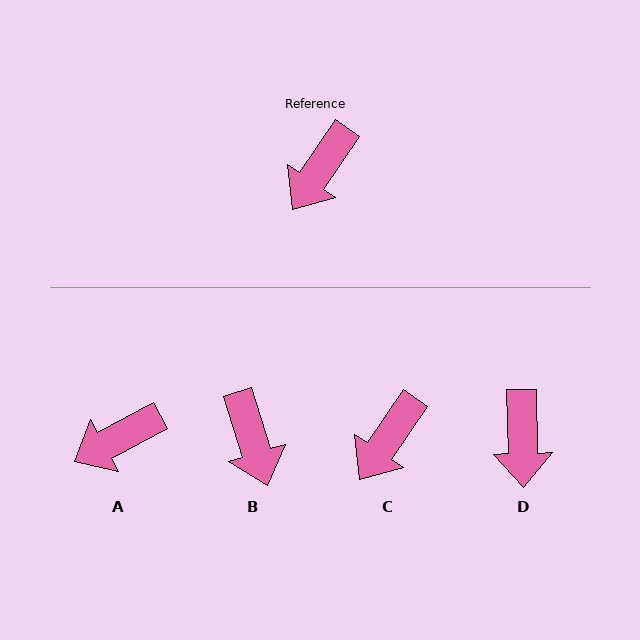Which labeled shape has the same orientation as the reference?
C.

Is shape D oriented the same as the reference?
No, it is off by about 35 degrees.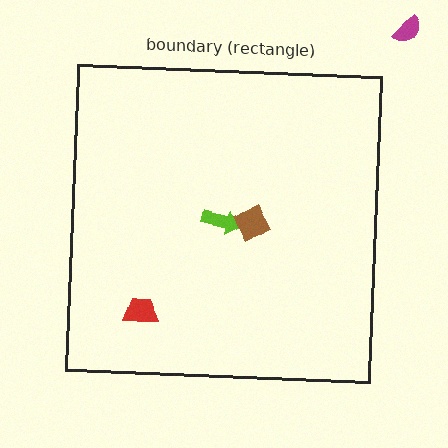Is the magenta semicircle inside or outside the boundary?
Outside.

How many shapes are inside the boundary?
3 inside, 1 outside.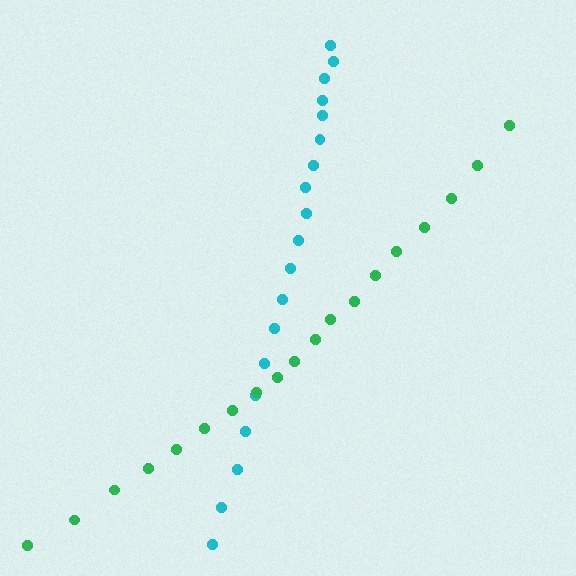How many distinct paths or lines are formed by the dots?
There are 2 distinct paths.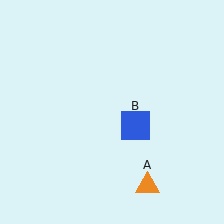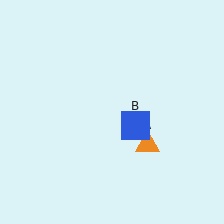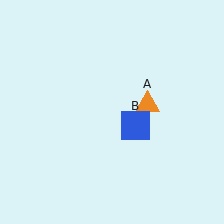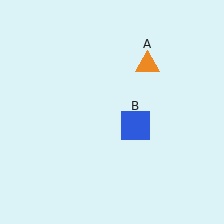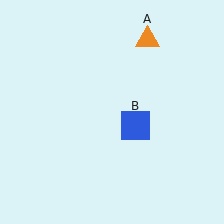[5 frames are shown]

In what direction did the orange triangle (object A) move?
The orange triangle (object A) moved up.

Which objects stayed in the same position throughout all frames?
Blue square (object B) remained stationary.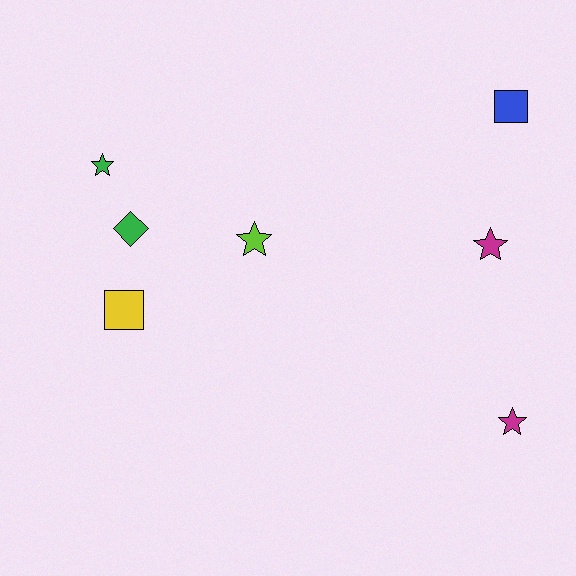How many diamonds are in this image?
There is 1 diamond.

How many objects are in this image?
There are 7 objects.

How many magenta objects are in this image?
There are 2 magenta objects.